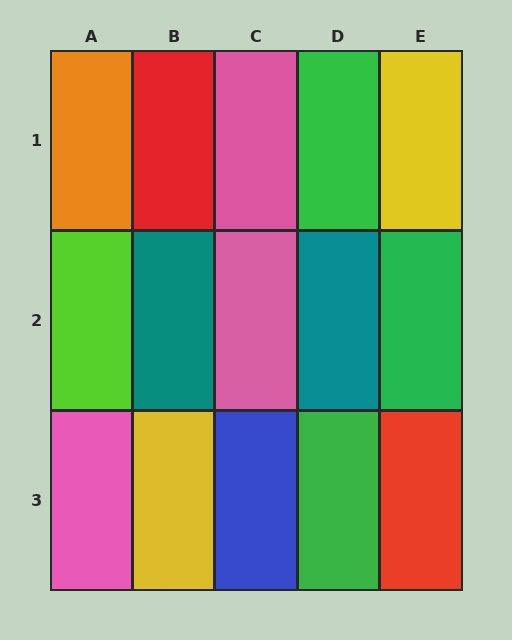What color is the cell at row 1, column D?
Green.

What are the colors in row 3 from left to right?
Pink, yellow, blue, green, red.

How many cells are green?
3 cells are green.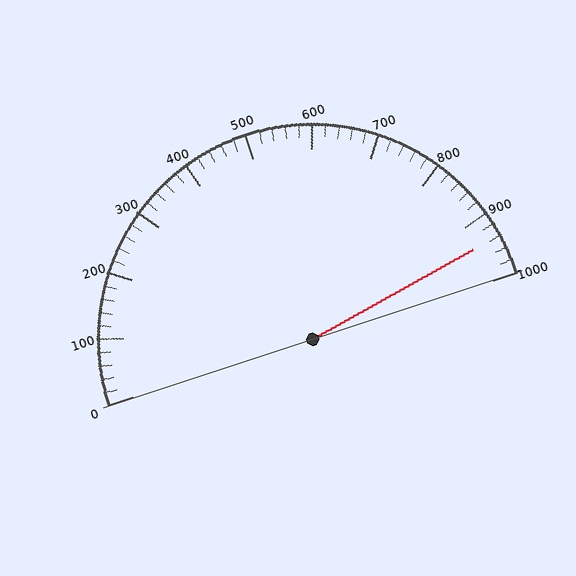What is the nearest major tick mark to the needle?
The nearest major tick mark is 900.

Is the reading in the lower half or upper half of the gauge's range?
The reading is in the upper half of the range (0 to 1000).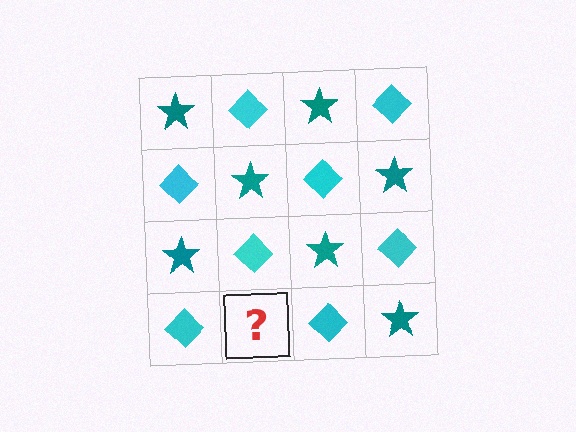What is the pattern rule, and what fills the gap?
The rule is that it alternates teal star and cyan diamond in a checkerboard pattern. The gap should be filled with a teal star.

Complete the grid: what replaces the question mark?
The question mark should be replaced with a teal star.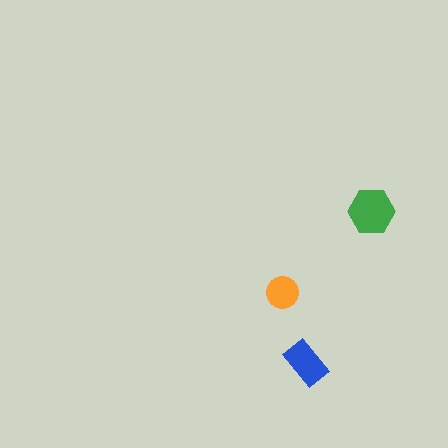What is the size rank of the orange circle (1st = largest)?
3rd.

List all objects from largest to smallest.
The green hexagon, the blue rectangle, the orange circle.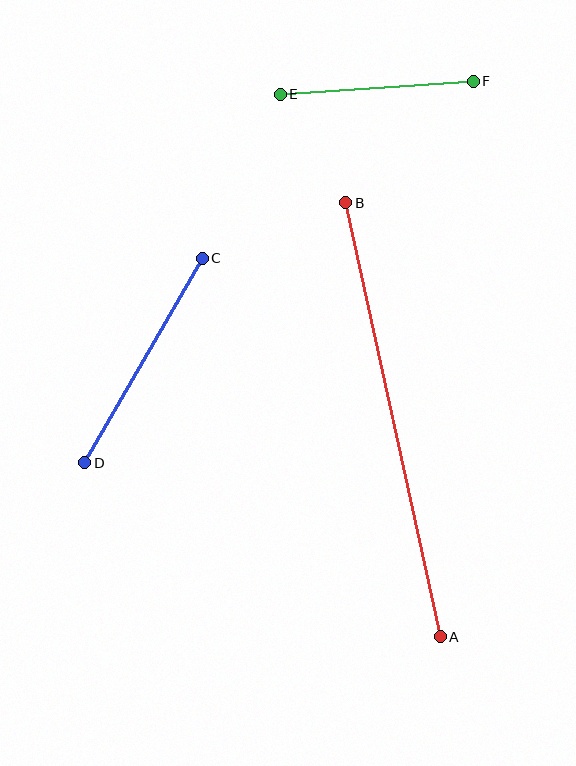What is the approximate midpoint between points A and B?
The midpoint is at approximately (393, 420) pixels.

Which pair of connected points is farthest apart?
Points A and B are farthest apart.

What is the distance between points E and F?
The distance is approximately 193 pixels.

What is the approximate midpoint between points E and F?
The midpoint is at approximately (377, 88) pixels.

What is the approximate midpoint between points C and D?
The midpoint is at approximately (144, 361) pixels.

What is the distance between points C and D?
The distance is approximately 236 pixels.